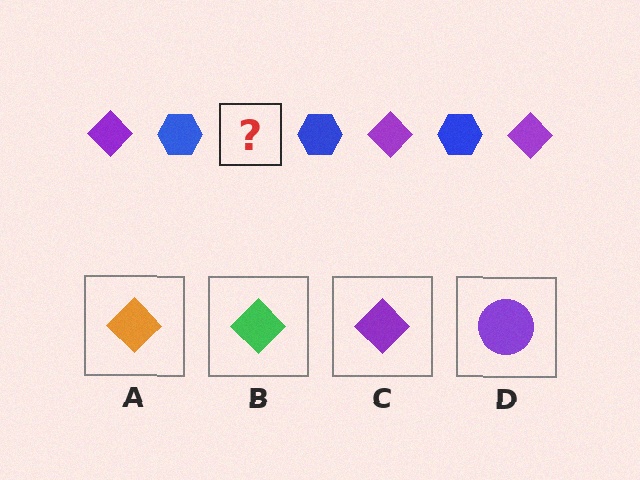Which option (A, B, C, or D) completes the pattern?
C.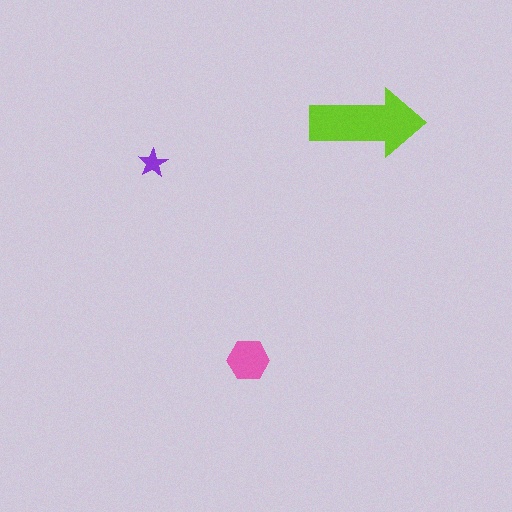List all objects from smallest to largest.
The purple star, the pink hexagon, the lime arrow.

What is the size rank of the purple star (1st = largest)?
3rd.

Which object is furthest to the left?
The purple star is leftmost.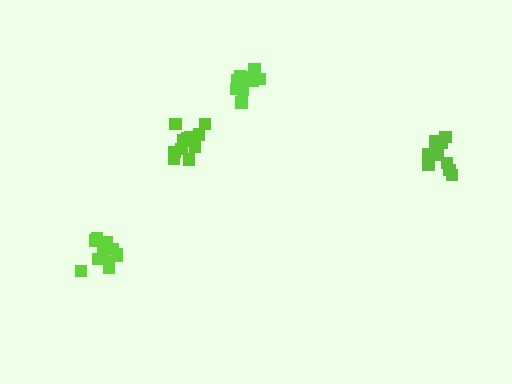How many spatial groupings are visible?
There are 4 spatial groupings.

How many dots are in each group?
Group 1: 11 dots, Group 2: 10 dots, Group 3: 12 dots, Group 4: 12 dots (45 total).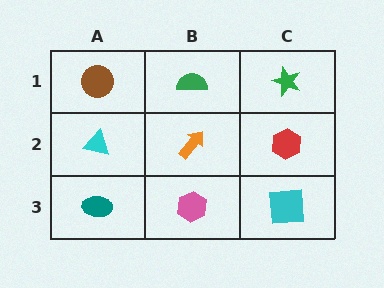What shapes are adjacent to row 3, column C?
A red hexagon (row 2, column C), a pink hexagon (row 3, column B).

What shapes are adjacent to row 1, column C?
A red hexagon (row 2, column C), a green semicircle (row 1, column B).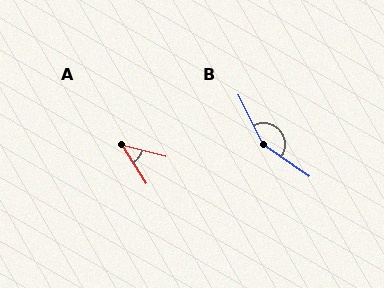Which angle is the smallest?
A, at approximately 43 degrees.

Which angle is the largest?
B, at approximately 151 degrees.